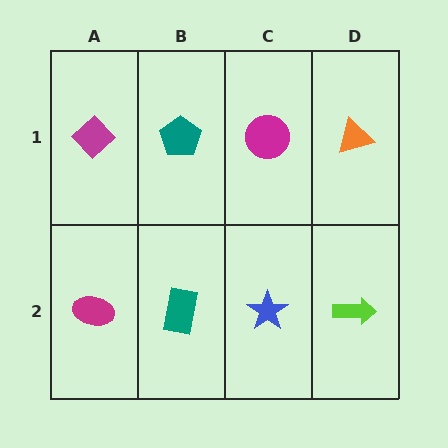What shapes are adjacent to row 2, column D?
An orange triangle (row 1, column D), a blue star (row 2, column C).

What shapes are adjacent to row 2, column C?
A magenta circle (row 1, column C), a teal rectangle (row 2, column B), a lime arrow (row 2, column D).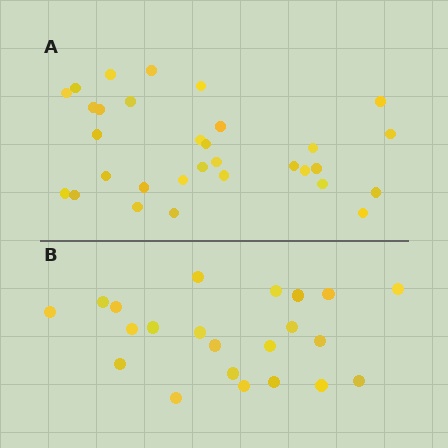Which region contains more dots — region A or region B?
Region A (the top region) has more dots.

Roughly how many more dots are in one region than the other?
Region A has roughly 8 or so more dots than region B.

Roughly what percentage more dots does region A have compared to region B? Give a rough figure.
About 40% more.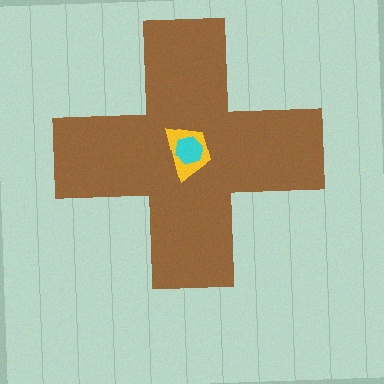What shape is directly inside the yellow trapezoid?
The cyan hexagon.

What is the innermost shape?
The cyan hexagon.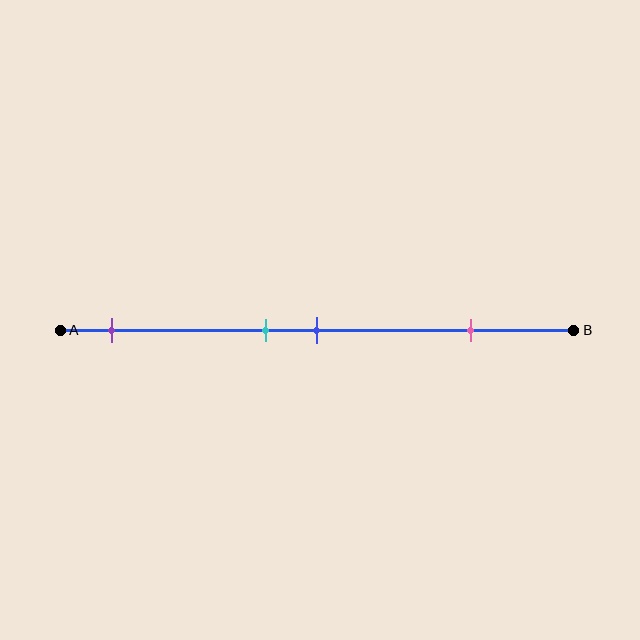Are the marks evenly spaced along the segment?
No, the marks are not evenly spaced.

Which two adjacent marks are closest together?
The cyan and blue marks are the closest adjacent pair.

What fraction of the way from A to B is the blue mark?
The blue mark is approximately 50% (0.5) of the way from A to B.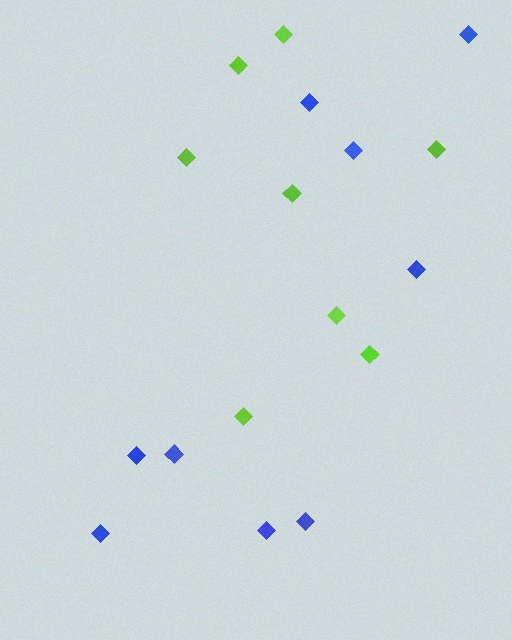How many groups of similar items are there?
There are 2 groups: one group of lime diamonds (8) and one group of blue diamonds (9).